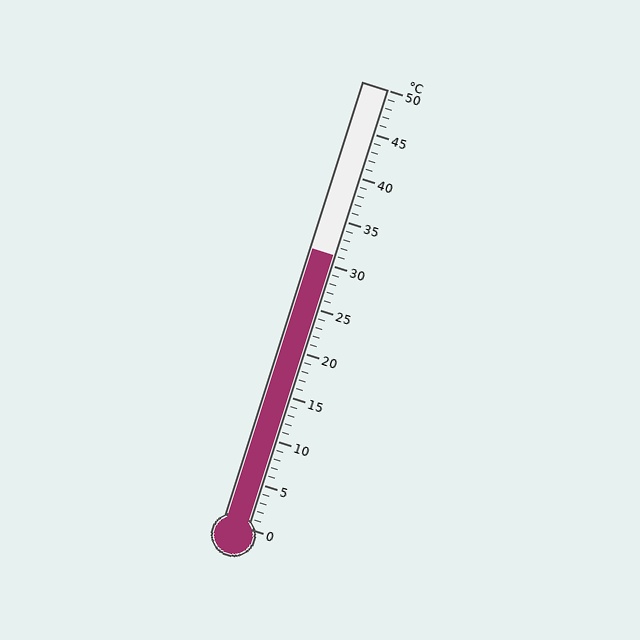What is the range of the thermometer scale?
The thermometer scale ranges from 0°C to 50°C.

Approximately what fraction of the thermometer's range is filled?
The thermometer is filled to approximately 60% of its range.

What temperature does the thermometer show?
The thermometer shows approximately 31°C.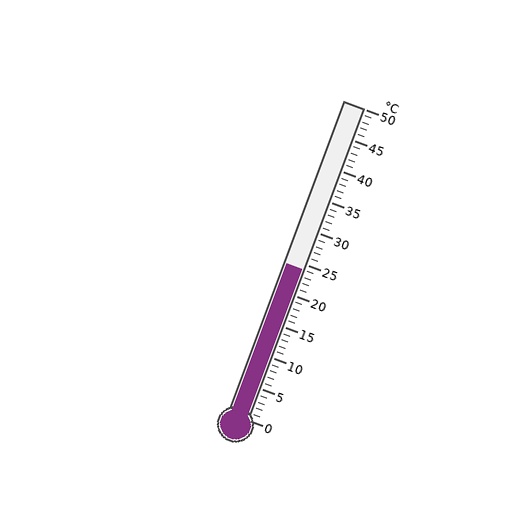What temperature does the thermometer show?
The thermometer shows approximately 24°C.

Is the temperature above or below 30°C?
The temperature is below 30°C.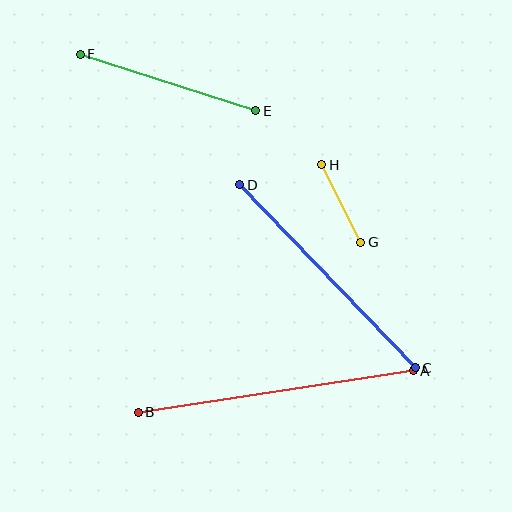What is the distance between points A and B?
The distance is approximately 278 pixels.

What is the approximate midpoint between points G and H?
The midpoint is at approximately (341, 204) pixels.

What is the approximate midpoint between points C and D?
The midpoint is at approximately (327, 276) pixels.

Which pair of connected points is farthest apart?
Points A and B are farthest apart.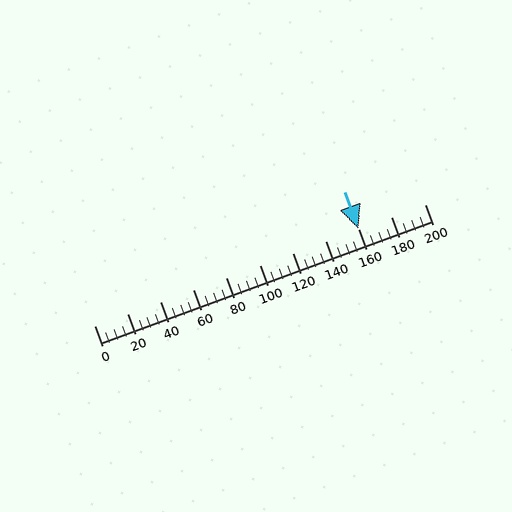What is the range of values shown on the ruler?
The ruler shows values from 0 to 200.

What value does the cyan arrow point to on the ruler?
The cyan arrow points to approximately 160.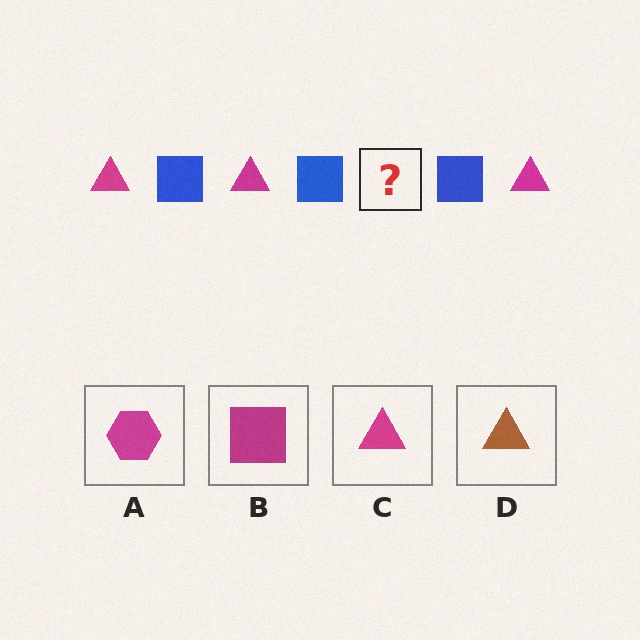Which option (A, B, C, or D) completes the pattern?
C.